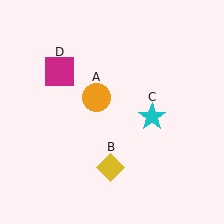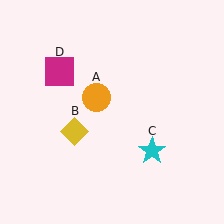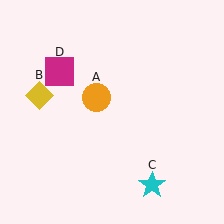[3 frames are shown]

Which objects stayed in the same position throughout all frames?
Orange circle (object A) and magenta square (object D) remained stationary.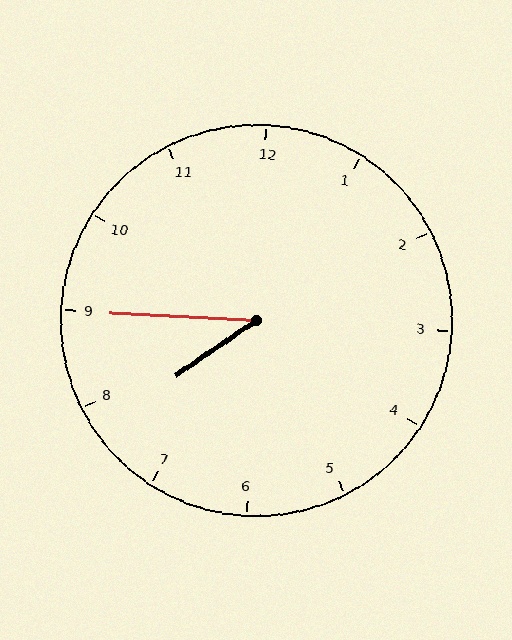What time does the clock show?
7:45.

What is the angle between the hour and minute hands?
Approximately 38 degrees.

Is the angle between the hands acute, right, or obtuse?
It is acute.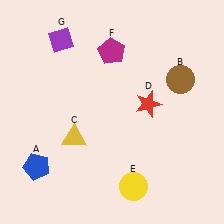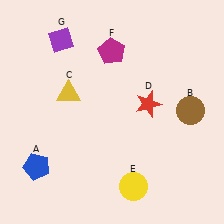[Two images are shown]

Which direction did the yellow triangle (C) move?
The yellow triangle (C) moved up.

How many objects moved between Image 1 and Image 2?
2 objects moved between the two images.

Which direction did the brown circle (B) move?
The brown circle (B) moved down.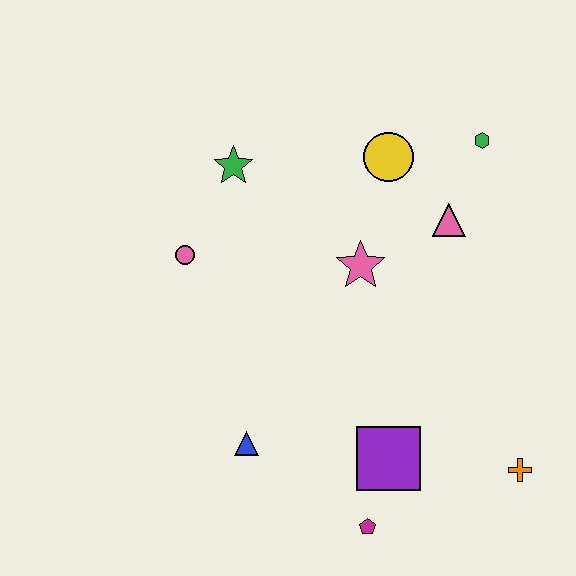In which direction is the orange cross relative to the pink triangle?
The orange cross is below the pink triangle.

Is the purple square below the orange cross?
No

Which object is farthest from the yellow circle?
The magenta pentagon is farthest from the yellow circle.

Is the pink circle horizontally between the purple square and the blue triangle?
No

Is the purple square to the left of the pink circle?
No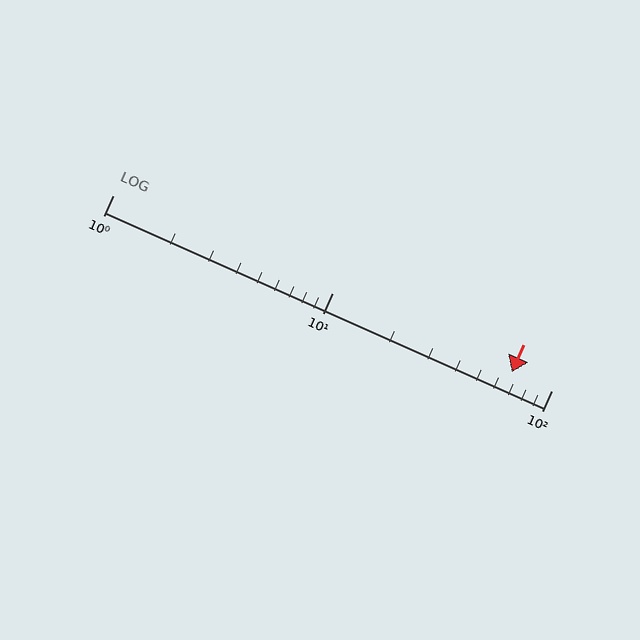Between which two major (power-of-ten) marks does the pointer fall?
The pointer is between 10 and 100.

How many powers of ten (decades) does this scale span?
The scale spans 2 decades, from 1 to 100.